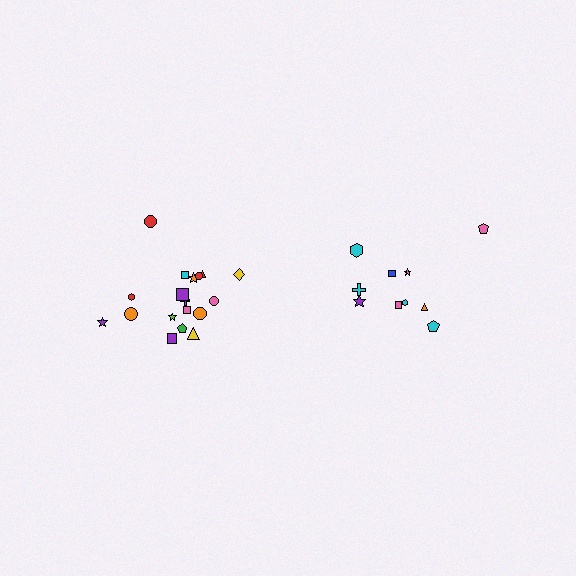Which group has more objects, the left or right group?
The left group.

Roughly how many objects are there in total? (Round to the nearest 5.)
Roughly 30 objects in total.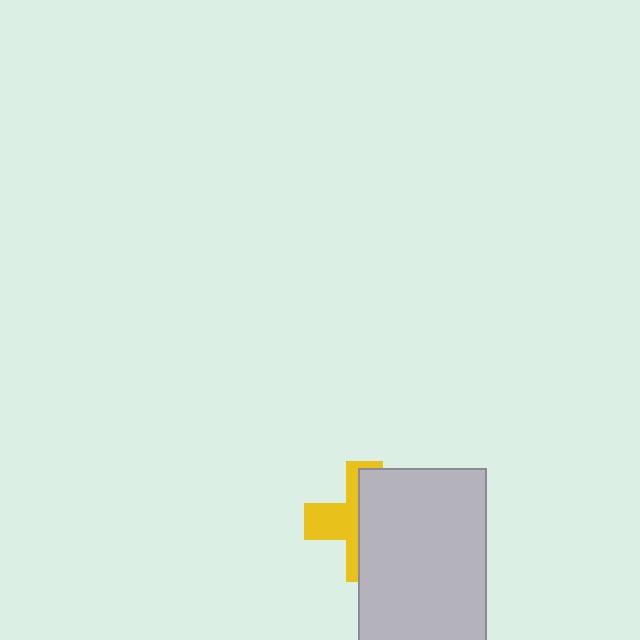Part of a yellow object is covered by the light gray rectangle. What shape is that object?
It is a cross.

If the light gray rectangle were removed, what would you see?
You would see the complete yellow cross.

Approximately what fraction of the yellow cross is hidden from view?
Roughly 59% of the yellow cross is hidden behind the light gray rectangle.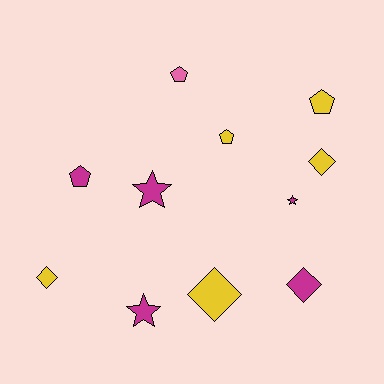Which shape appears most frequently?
Pentagon, with 4 objects.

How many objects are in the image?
There are 11 objects.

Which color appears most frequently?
Magenta, with 5 objects.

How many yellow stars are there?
There are no yellow stars.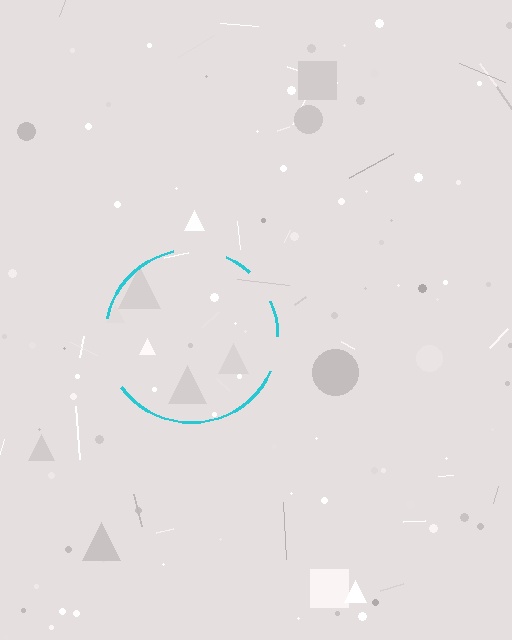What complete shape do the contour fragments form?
The contour fragments form a circle.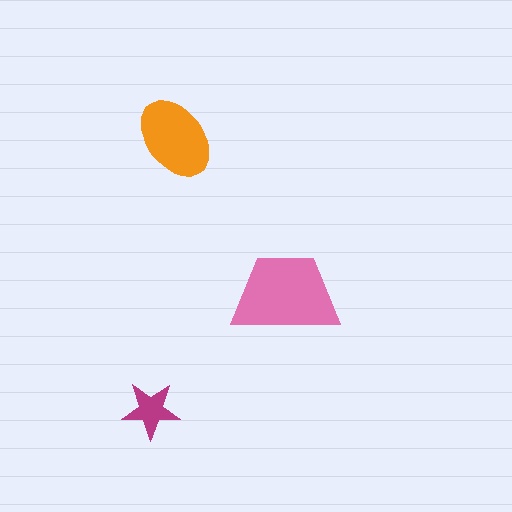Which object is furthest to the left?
The magenta star is leftmost.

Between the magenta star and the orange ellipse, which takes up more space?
The orange ellipse.